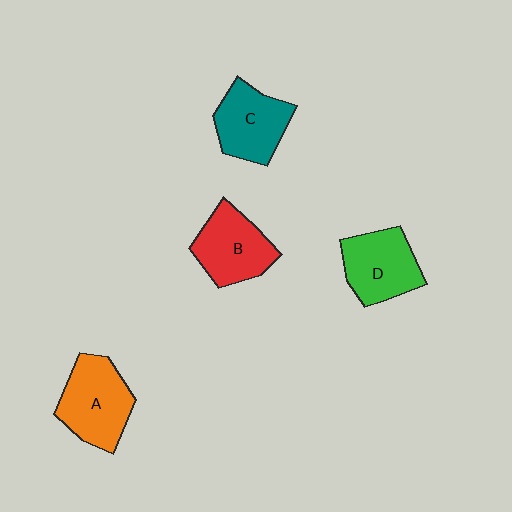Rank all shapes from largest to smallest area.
From largest to smallest: A (orange), D (green), B (red), C (teal).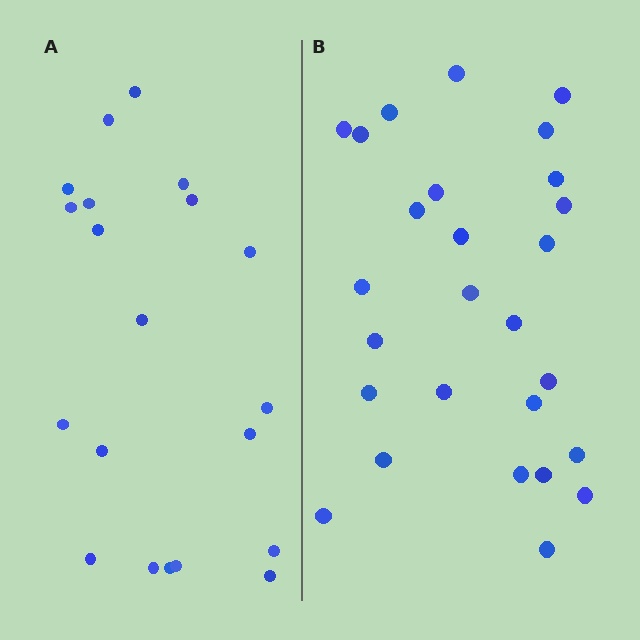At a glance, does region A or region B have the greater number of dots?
Region B (the right region) has more dots.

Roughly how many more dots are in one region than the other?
Region B has roughly 8 or so more dots than region A.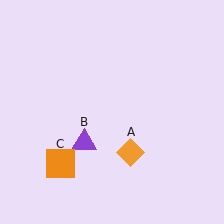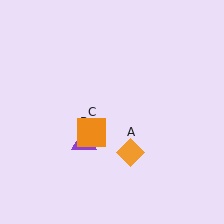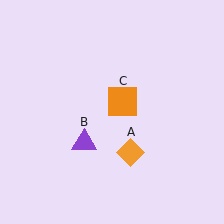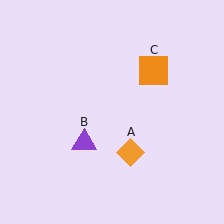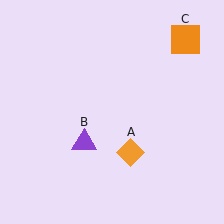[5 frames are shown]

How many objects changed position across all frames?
1 object changed position: orange square (object C).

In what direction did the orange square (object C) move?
The orange square (object C) moved up and to the right.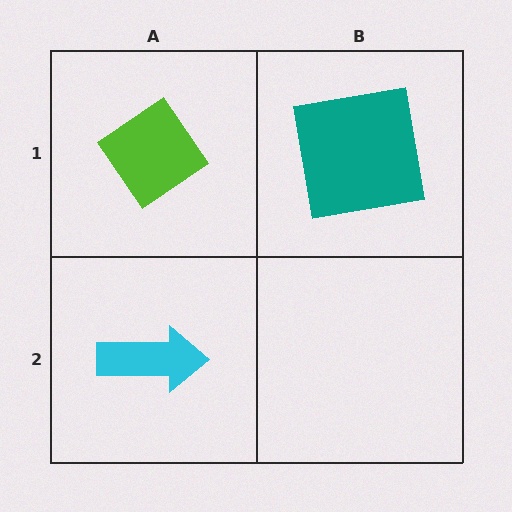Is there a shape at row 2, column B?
No, that cell is empty.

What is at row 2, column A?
A cyan arrow.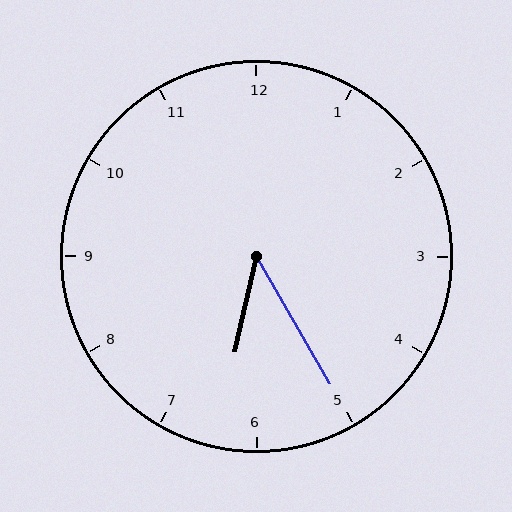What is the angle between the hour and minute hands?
Approximately 42 degrees.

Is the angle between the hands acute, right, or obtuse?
It is acute.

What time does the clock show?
6:25.